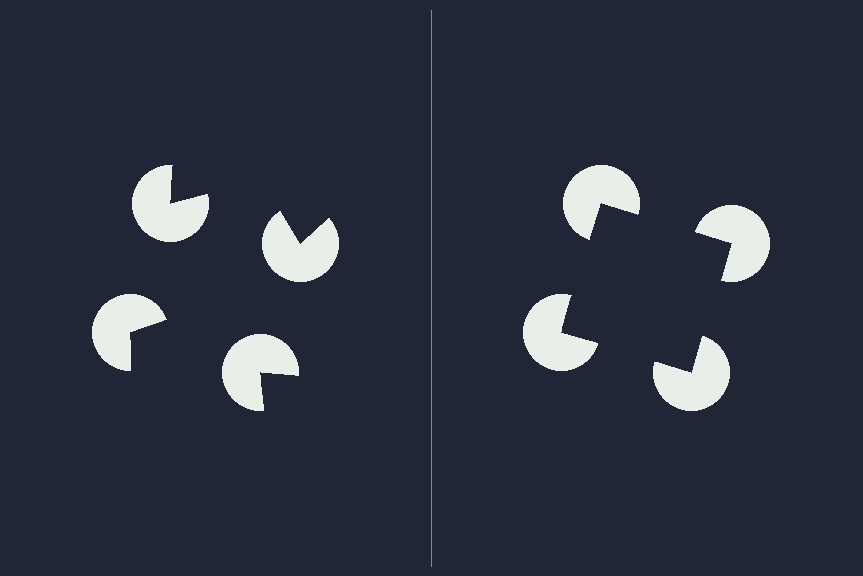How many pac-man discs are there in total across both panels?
8 — 4 on each side.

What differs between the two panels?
The pac-man discs are positioned identically on both sides; only the wedge orientations differ. On the right they align to a square; on the left they are misaligned.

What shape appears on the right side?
An illusory square.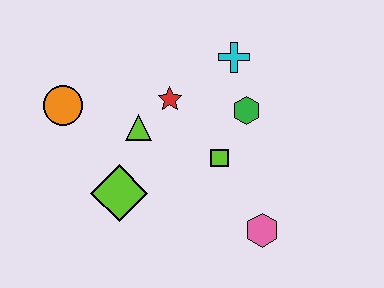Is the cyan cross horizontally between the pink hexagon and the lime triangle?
Yes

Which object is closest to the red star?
The lime triangle is closest to the red star.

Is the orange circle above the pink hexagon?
Yes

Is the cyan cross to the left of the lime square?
No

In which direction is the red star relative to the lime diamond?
The red star is above the lime diamond.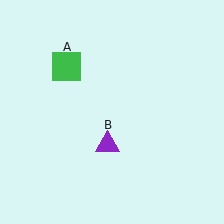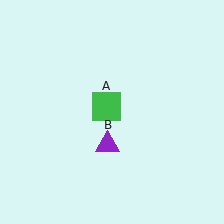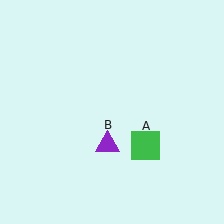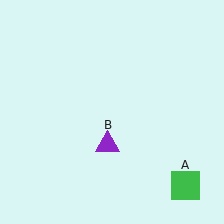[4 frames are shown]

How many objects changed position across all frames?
1 object changed position: green square (object A).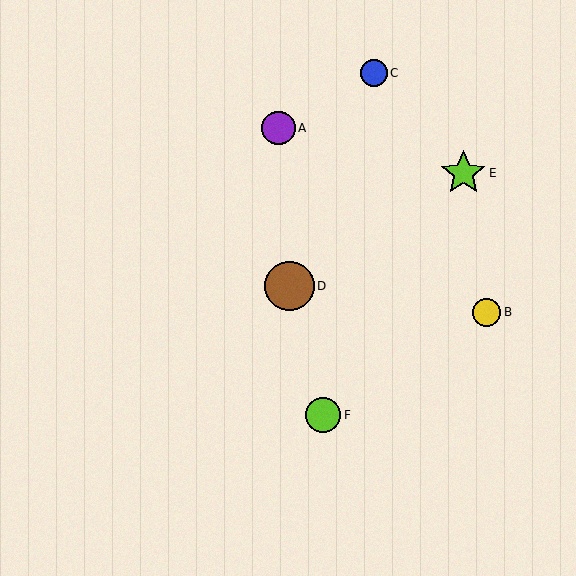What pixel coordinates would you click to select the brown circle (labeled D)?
Click at (290, 286) to select the brown circle D.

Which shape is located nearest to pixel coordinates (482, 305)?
The yellow circle (labeled B) at (486, 312) is nearest to that location.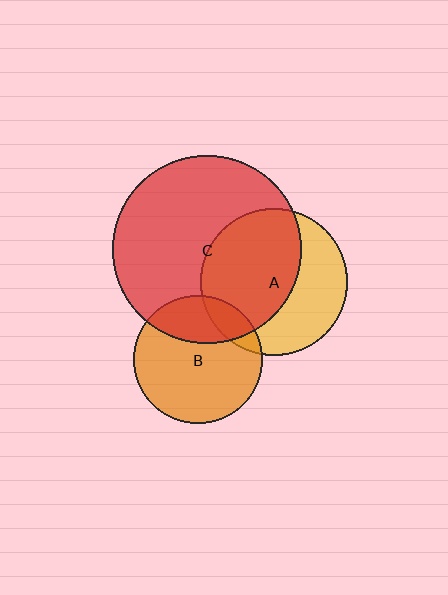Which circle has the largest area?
Circle C (red).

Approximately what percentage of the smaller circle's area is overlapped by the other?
Approximately 15%.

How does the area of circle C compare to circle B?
Approximately 2.2 times.